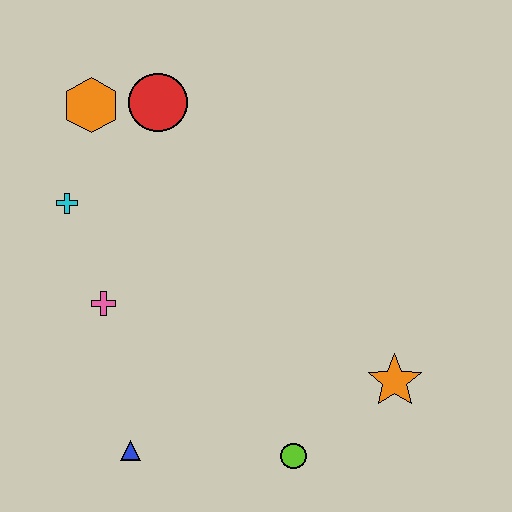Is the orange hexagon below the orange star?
No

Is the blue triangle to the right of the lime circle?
No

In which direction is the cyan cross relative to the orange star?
The cyan cross is to the left of the orange star.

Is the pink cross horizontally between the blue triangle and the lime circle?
No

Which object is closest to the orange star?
The lime circle is closest to the orange star.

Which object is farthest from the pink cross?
The orange star is farthest from the pink cross.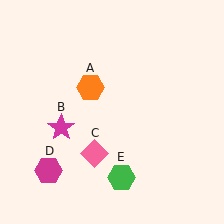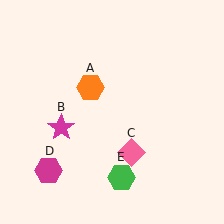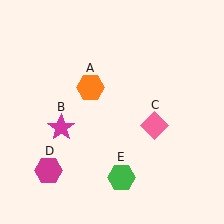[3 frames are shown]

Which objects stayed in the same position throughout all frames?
Orange hexagon (object A) and magenta star (object B) and magenta hexagon (object D) and green hexagon (object E) remained stationary.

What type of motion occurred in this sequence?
The pink diamond (object C) rotated counterclockwise around the center of the scene.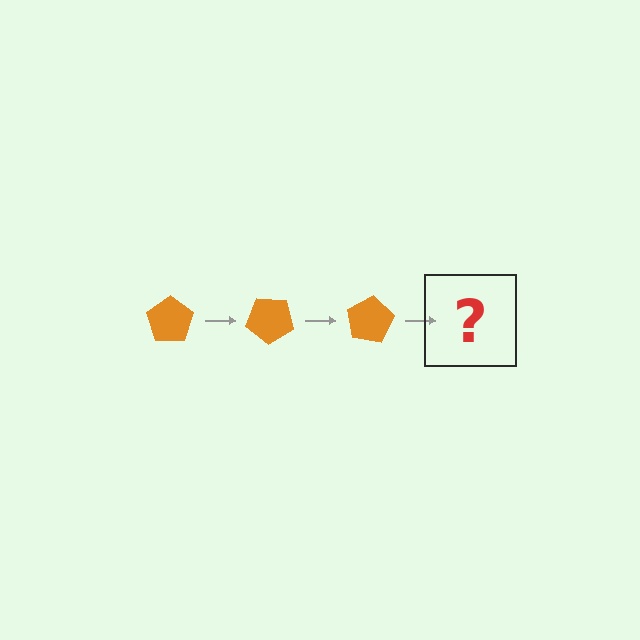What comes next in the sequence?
The next element should be an orange pentagon rotated 120 degrees.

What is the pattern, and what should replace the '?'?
The pattern is that the pentagon rotates 40 degrees each step. The '?' should be an orange pentagon rotated 120 degrees.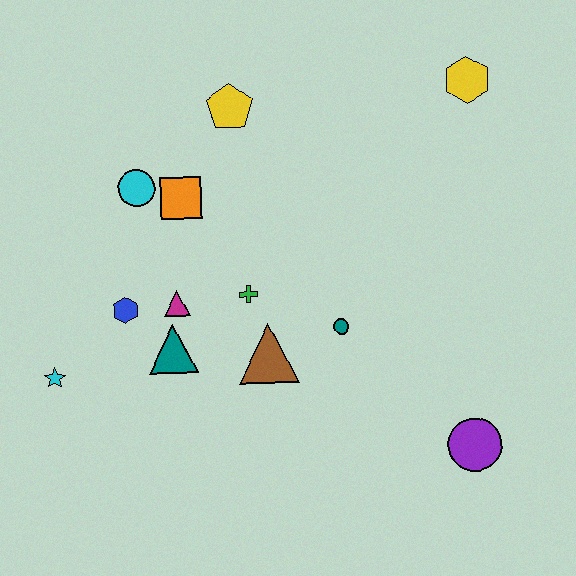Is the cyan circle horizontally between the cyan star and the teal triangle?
Yes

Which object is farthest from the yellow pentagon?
The purple circle is farthest from the yellow pentagon.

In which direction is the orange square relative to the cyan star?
The orange square is above the cyan star.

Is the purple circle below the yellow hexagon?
Yes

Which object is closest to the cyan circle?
The orange square is closest to the cyan circle.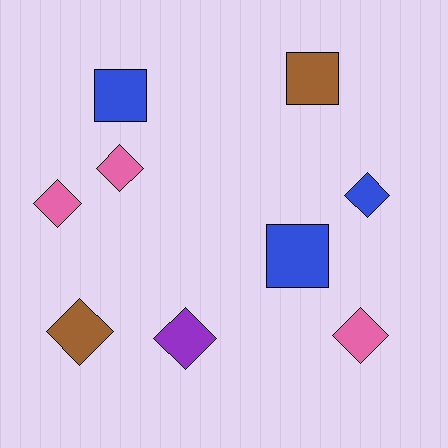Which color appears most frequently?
Pink, with 3 objects.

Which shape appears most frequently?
Diamond, with 6 objects.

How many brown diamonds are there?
There is 1 brown diamond.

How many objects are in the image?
There are 9 objects.